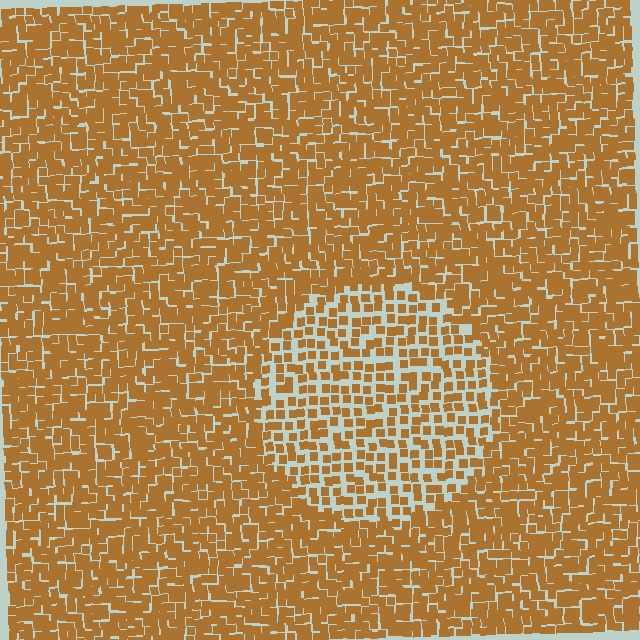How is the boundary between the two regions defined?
The boundary is defined by a change in element density (approximately 1.8x ratio). All elements are the same color, size, and shape.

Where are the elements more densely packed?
The elements are more densely packed outside the circle boundary.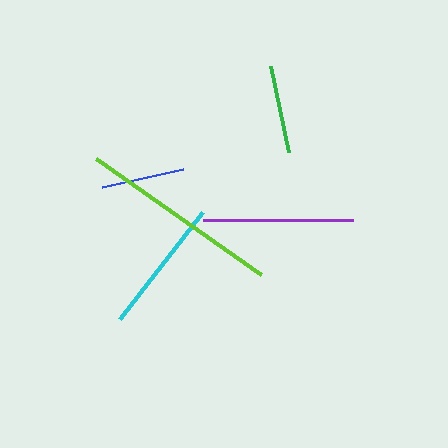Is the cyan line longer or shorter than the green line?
The cyan line is longer than the green line.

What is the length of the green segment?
The green segment is approximately 87 pixels long.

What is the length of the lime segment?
The lime segment is approximately 202 pixels long.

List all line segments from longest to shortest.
From longest to shortest: lime, purple, cyan, green, blue.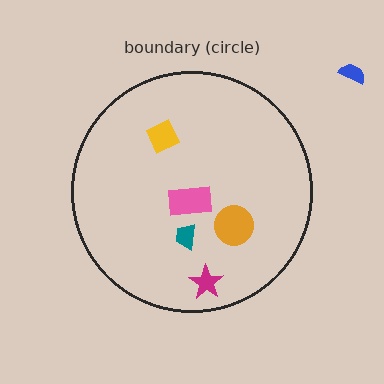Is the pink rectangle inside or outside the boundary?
Inside.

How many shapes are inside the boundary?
5 inside, 1 outside.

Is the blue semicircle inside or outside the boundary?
Outside.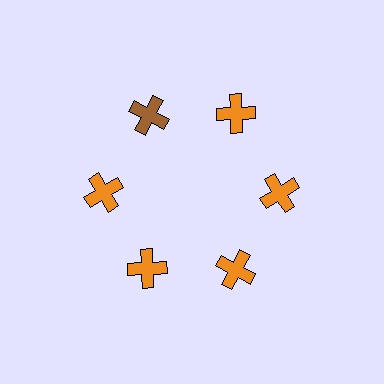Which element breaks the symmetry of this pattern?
The brown cross at roughly the 11 o'clock position breaks the symmetry. All other shapes are orange crosses.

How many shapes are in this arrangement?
There are 6 shapes arranged in a ring pattern.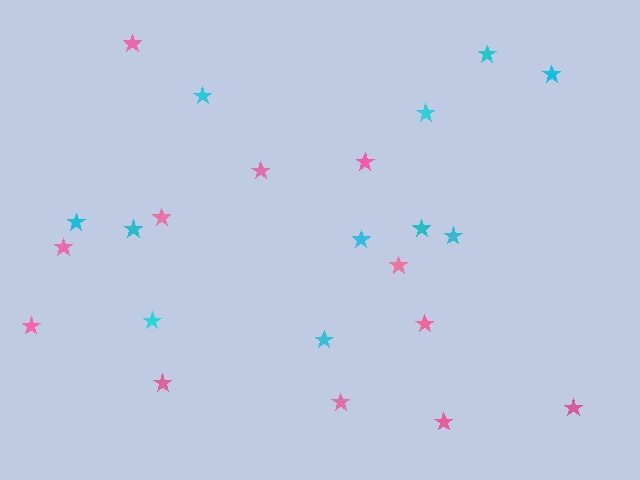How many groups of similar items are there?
There are 2 groups: one group of cyan stars (11) and one group of pink stars (12).